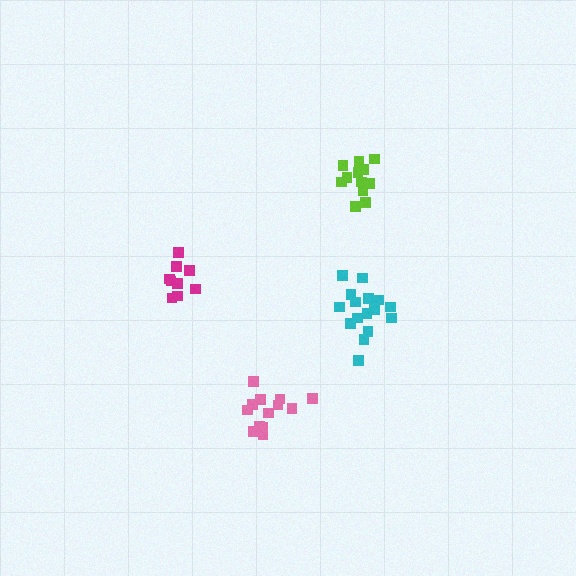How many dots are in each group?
Group 1: 10 dots, Group 2: 16 dots, Group 3: 13 dots, Group 4: 12 dots (51 total).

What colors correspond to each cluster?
The clusters are colored: magenta, cyan, pink, lime.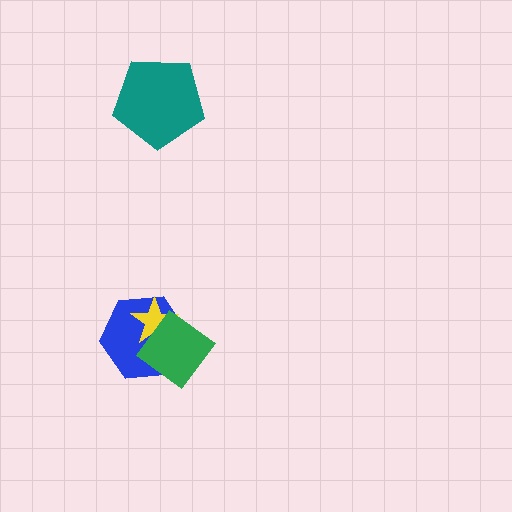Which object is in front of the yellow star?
The green diamond is in front of the yellow star.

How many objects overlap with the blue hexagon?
2 objects overlap with the blue hexagon.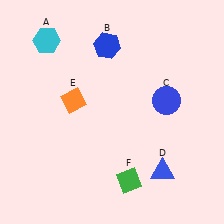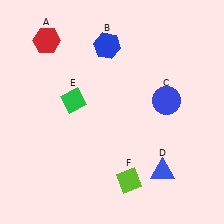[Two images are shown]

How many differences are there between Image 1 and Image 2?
There are 3 differences between the two images.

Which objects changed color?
A changed from cyan to red. E changed from orange to green. F changed from green to lime.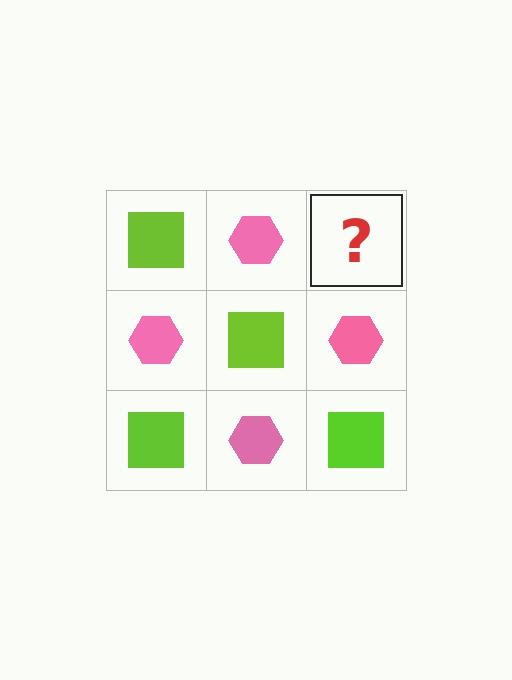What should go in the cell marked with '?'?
The missing cell should contain a lime square.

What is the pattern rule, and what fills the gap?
The rule is that it alternates lime square and pink hexagon in a checkerboard pattern. The gap should be filled with a lime square.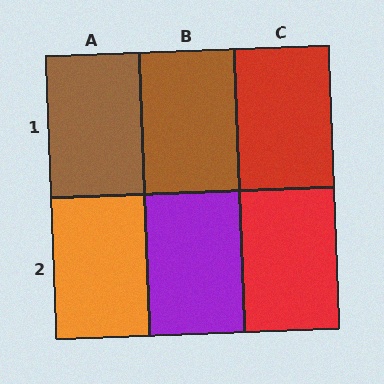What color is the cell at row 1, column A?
Brown.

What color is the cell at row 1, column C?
Red.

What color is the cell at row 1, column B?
Brown.